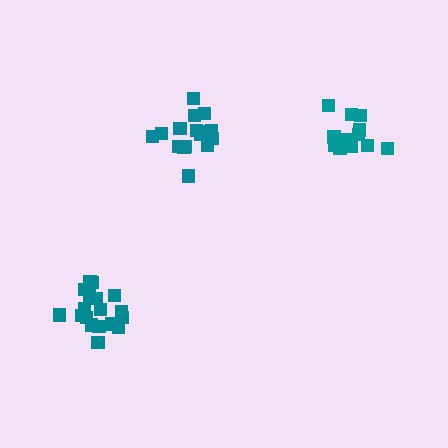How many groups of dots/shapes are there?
There are 3 groups.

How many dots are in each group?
Group 1: 17 dots, Group 2: 19 dots, Group 3: 14 dots (50 total).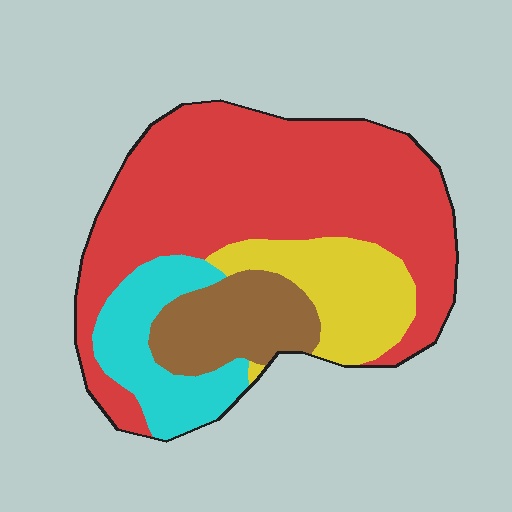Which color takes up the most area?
Red, at roughly 55%.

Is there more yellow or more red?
Red.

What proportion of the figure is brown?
Brown covers 14% of the figure.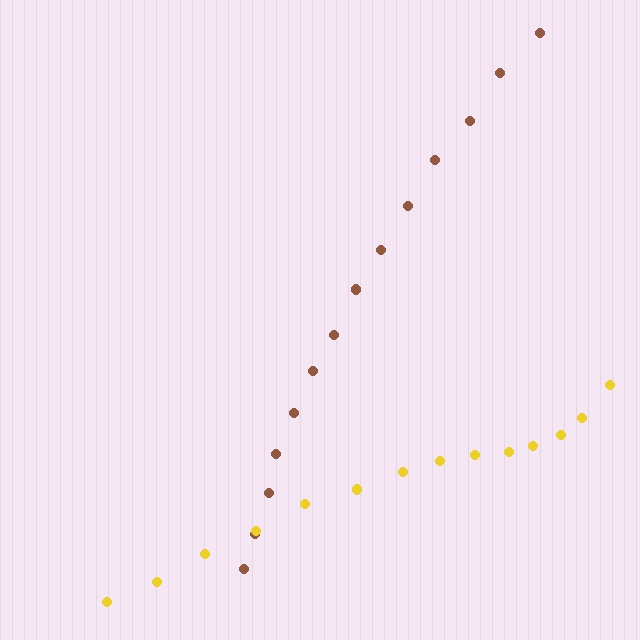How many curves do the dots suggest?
There are 2 distinct paths.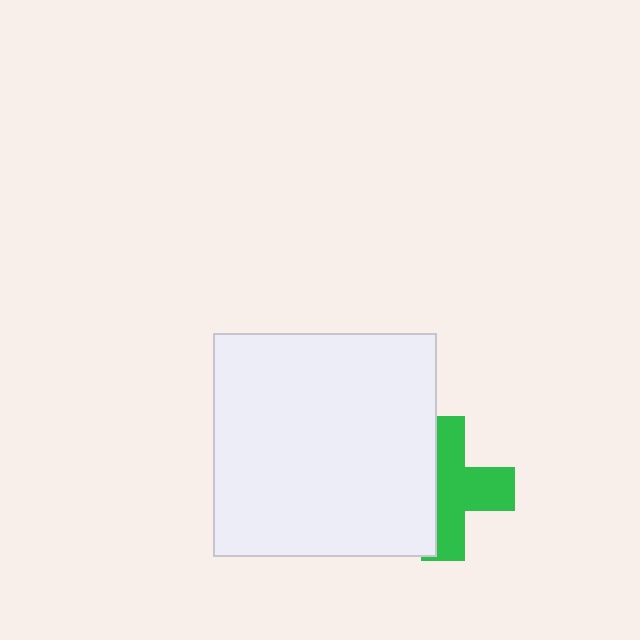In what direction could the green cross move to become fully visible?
The green cross could move right. That would shift it out from behind the white square entirely.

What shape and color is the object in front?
The object in front is a white square.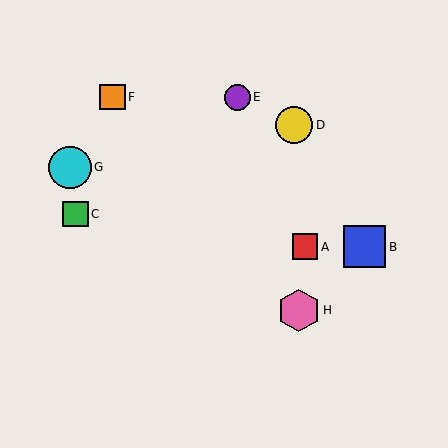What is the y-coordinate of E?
Object E is at y≈97.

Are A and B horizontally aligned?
Yes, both are at y≈247.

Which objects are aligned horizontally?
Objects A, B are aligned horizontally.